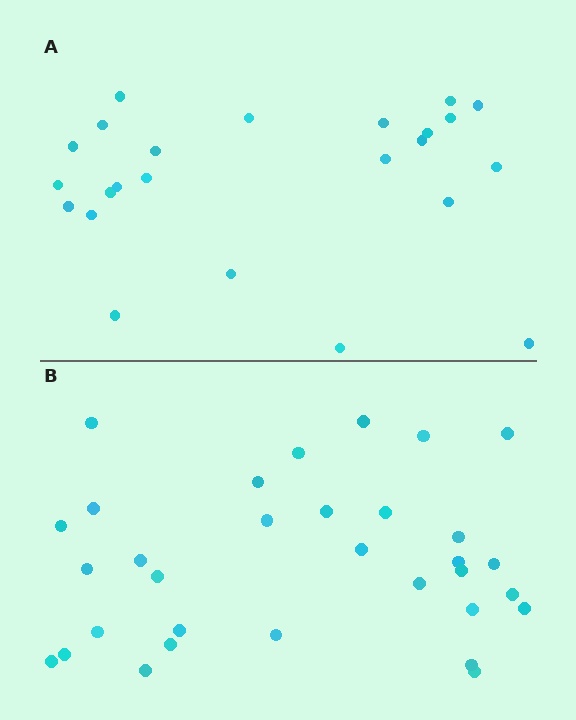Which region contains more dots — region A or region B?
Region B (the bottom region) has more dots.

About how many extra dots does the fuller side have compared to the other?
Region B has roughly 8 or so more dots than region A.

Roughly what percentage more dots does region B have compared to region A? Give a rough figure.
About 35% more.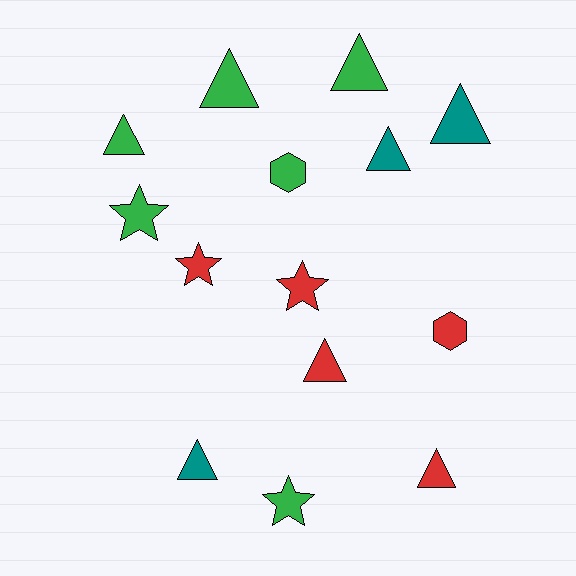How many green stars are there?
There are 2 green stars.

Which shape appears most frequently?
Triangle, with 8 objects.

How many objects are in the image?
There are 14 objects.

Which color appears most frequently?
Green, with 6 objects.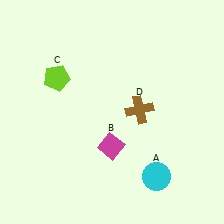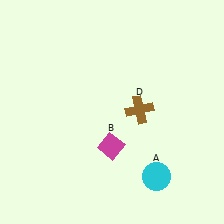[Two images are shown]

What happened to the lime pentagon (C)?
The lime pentagon (C) was removed in Image 2. It was in the top-left area of Image 1.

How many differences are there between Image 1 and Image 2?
There is 1 difference between the two images.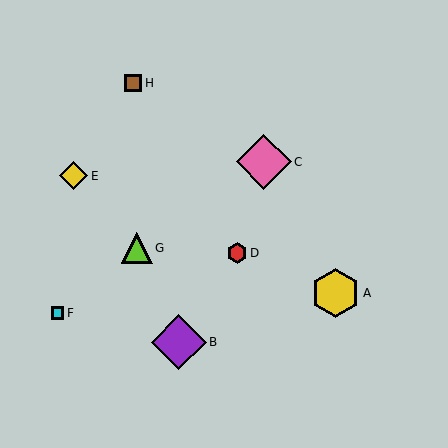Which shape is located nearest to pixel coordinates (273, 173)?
The pink diamond (labeled C) at (264, 162) is nearest to that location.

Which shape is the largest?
The purple diamond (labeled B) is the largest.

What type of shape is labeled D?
Shape D is a red hexagon.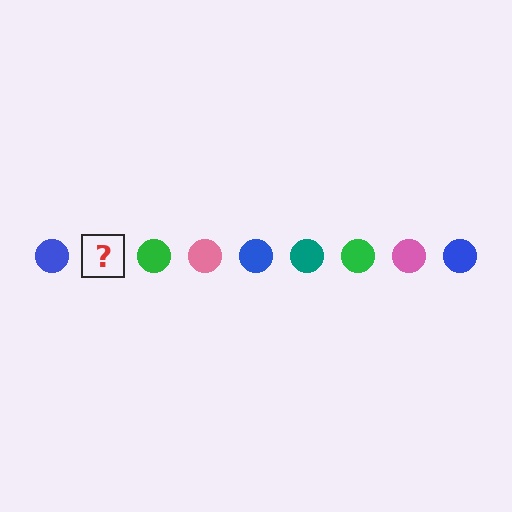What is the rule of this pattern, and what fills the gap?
The rule is that the pattern cycles through blue, teal, green, pink circles. The gap should be filled with a teal circle.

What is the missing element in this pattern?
The missing element is a teal circle.